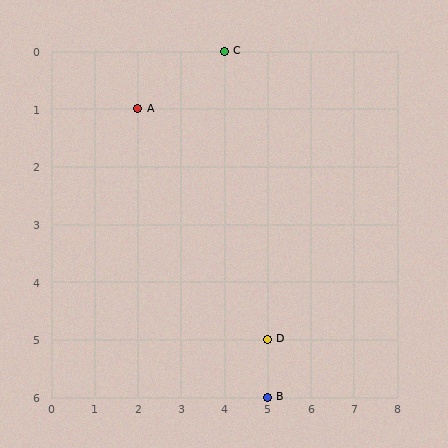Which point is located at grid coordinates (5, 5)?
Point D is at (5, 5).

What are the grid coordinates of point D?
Point D is at grid coordinates (5, 5).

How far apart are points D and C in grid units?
Points D and C are 1 column and 5 rows apart (about 5.1 grid units diagonally).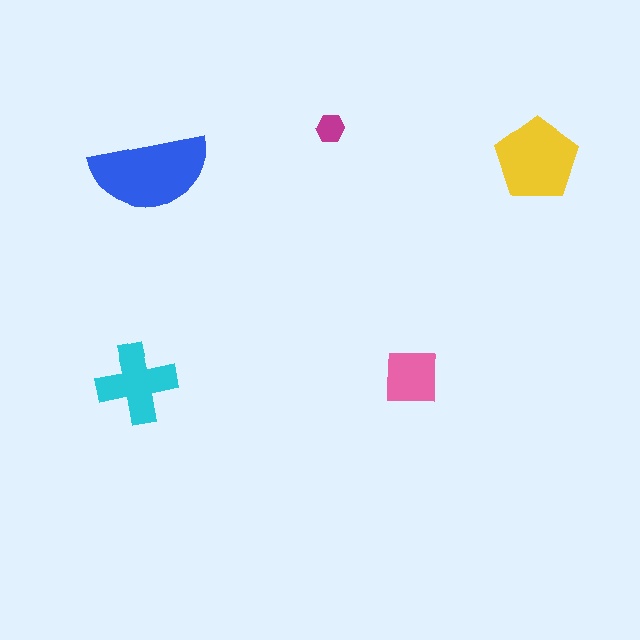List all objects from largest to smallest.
The blue semicircle, the yellow pentagon, the cyan cross, the pink square, the magenta hexagon.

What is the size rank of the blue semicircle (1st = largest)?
1st.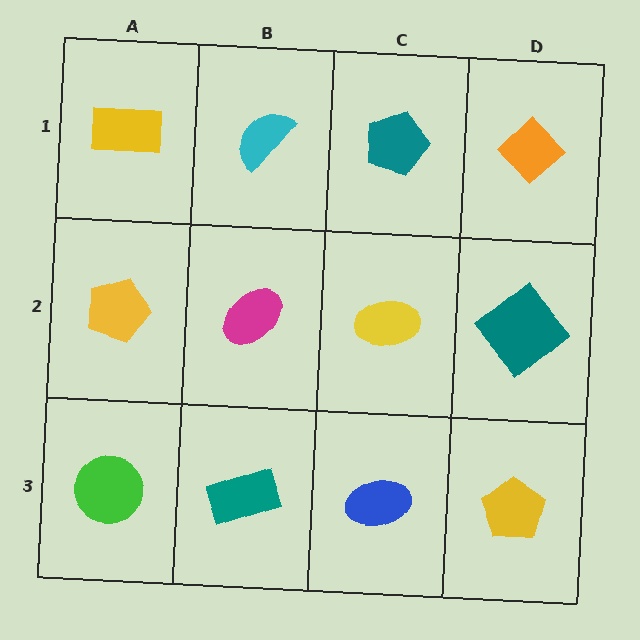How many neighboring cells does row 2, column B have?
4.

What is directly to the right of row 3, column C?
A yellow pentagon.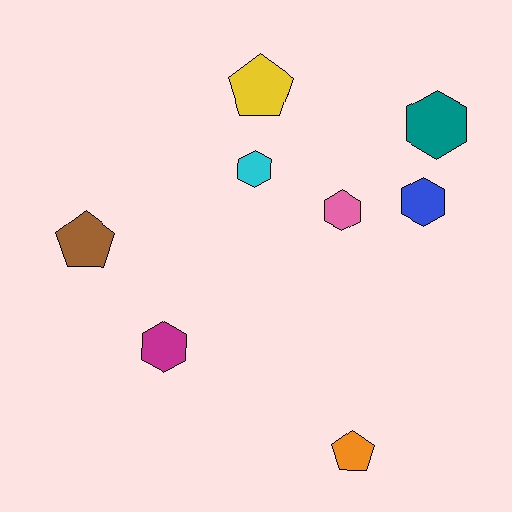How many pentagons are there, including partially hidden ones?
There are 3 pentagons.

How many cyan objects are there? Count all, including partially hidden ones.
There is 1 cyan object.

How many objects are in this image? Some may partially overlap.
There are 8 objects.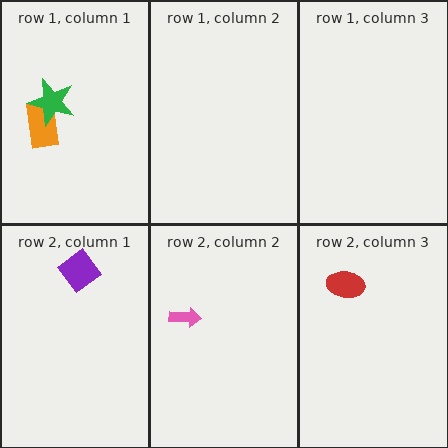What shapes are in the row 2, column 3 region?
The red ellipse.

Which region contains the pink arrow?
The row 2, column 2 region.